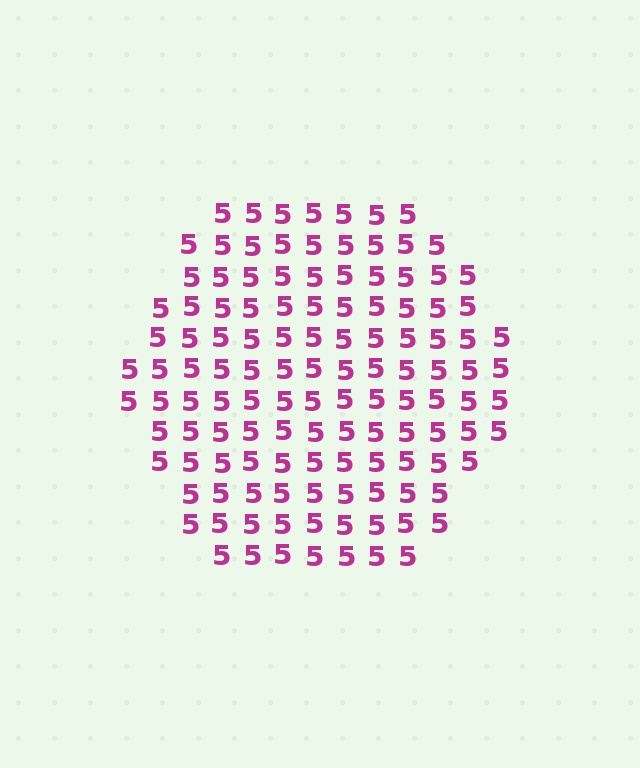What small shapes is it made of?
It is made of small digit 5's.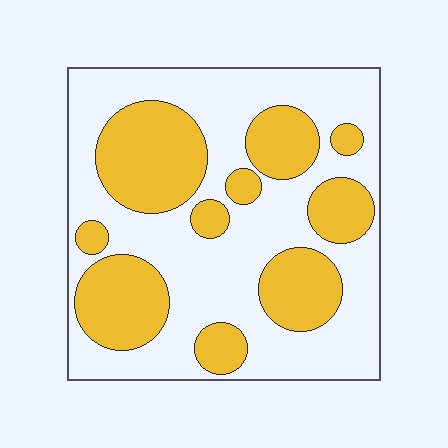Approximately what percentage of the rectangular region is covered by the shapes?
Approximately 40%.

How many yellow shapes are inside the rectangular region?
10.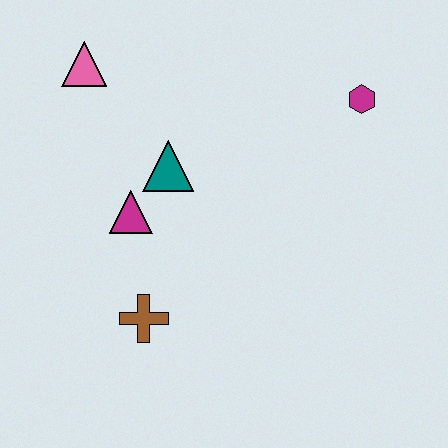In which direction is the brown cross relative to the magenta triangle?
The brown cross is below the magenta triangle.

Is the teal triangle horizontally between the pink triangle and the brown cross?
No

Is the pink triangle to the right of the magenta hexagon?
No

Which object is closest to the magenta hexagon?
The teal triangle is closest to the magenta hexagon.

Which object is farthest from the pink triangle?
The magenta hexagon is farthest from the pink triangle.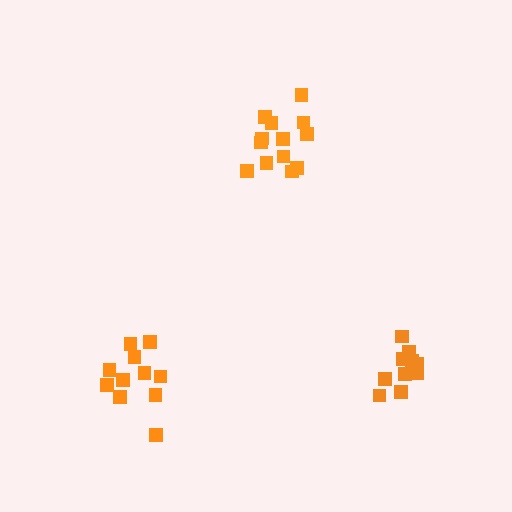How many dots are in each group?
Group 1: 11 dots, Group 2: 13 dots, Group 3: 12 dots (36 total).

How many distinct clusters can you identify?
There are 3 distinct clusters.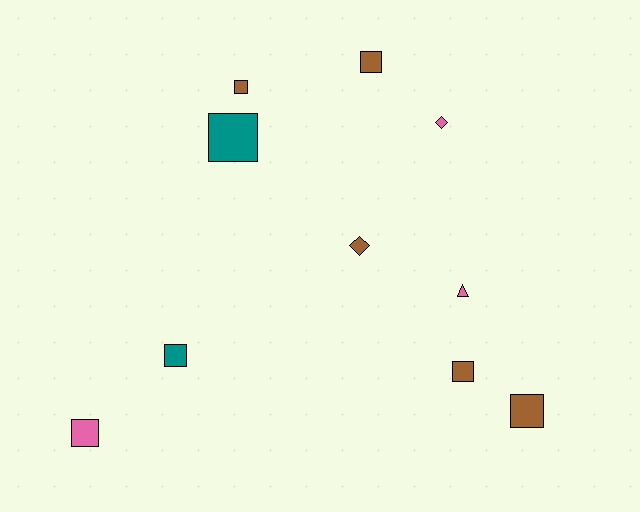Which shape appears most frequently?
Square, with 7 objects.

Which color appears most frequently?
Brown, with 5 objects.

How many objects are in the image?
There are 10 objects.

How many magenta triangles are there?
There are no magenta triangles.